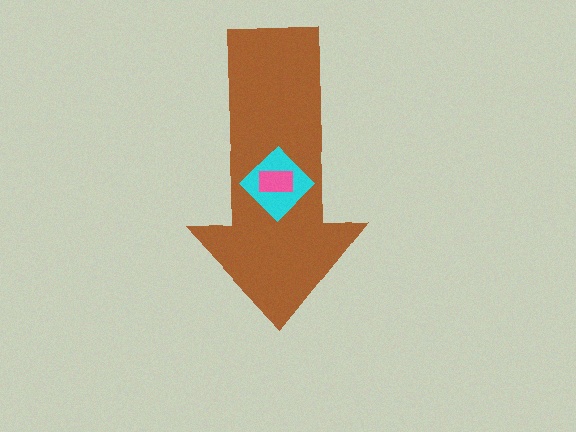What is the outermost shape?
The brown arrow.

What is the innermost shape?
The pink rectangle.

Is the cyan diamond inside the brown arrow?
Yes.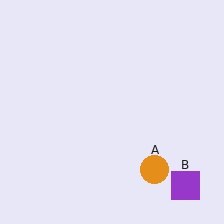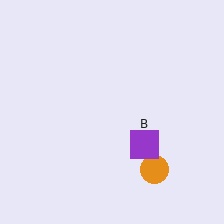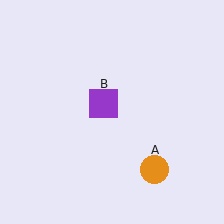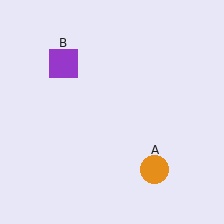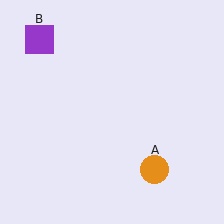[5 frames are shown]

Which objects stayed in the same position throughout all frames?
Orange circle (object A) remained stationary.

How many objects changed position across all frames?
1 object changed position: purple square (object B).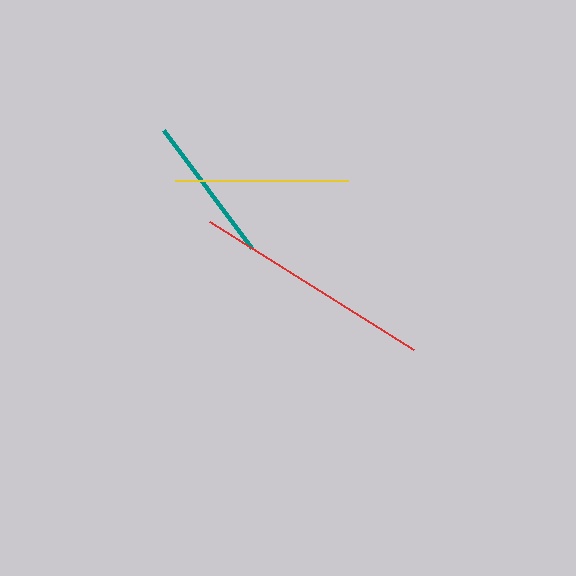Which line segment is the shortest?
The teal line is the shortest at approximately 147 pixels.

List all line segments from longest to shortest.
From longest to shortest: red, yellow, teal.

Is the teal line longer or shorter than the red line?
The red line is longer than the teal line.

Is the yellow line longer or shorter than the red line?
The red line is longer than the yellow line.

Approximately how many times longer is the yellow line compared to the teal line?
The yellow line is approximately 1.2 times the length of the teal line.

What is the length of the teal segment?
The teal segment is approximately 147 pixels long.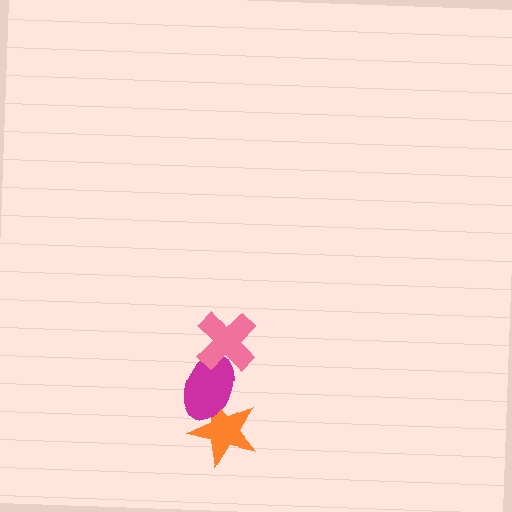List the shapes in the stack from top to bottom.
From top to bottom: the pink cross, the magenta ellipse, the orange star.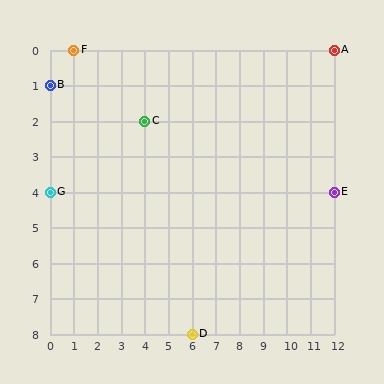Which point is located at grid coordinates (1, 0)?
Point F is at (1, 0).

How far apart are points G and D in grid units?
Points G and D are 6 columns and 4 rows apart (about 7.2 grid units diagonally).